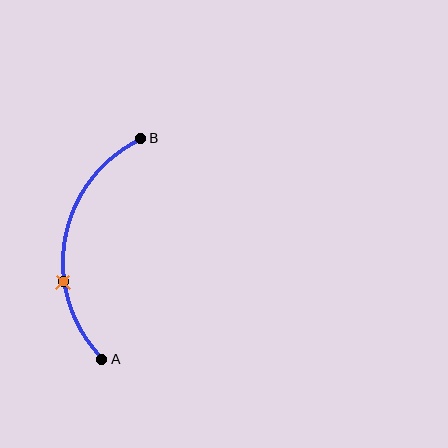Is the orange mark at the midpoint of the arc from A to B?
No. The orange mark lies on the arc but is closer to endpoint A. The arc midpoint would be at the point on the curve equidistant along the arc from both A and B.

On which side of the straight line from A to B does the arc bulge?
The arc bulges to the left of the straight line connecting A and B.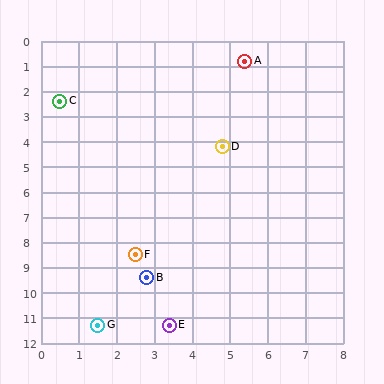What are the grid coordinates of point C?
Point C is at approximately (0.5, 2.4).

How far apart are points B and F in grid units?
Points B and F are about 0.9 grid units apart.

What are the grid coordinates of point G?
Point G is at approximately (1.5, 11.3).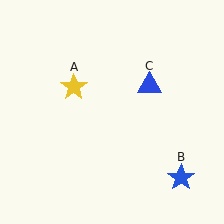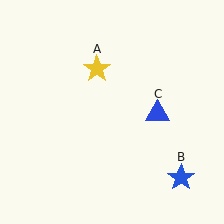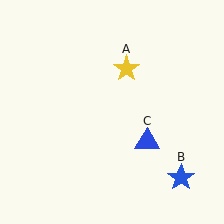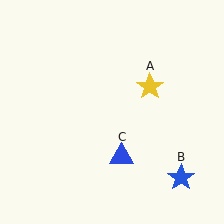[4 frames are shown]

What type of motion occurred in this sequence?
The yellow star (object A), blue triangle (object C) rotated clockwise around the center of the scene.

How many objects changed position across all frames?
2 objects changed position: yellow star (object A), blue triangle (object C).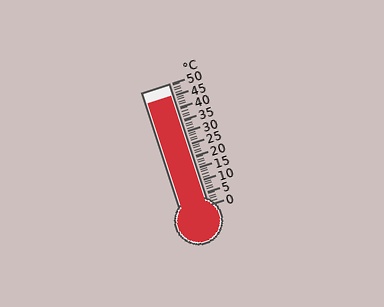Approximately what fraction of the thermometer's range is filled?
The thermometer is filled to approximately 90% of its range.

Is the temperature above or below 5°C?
The temperature is above 5°C.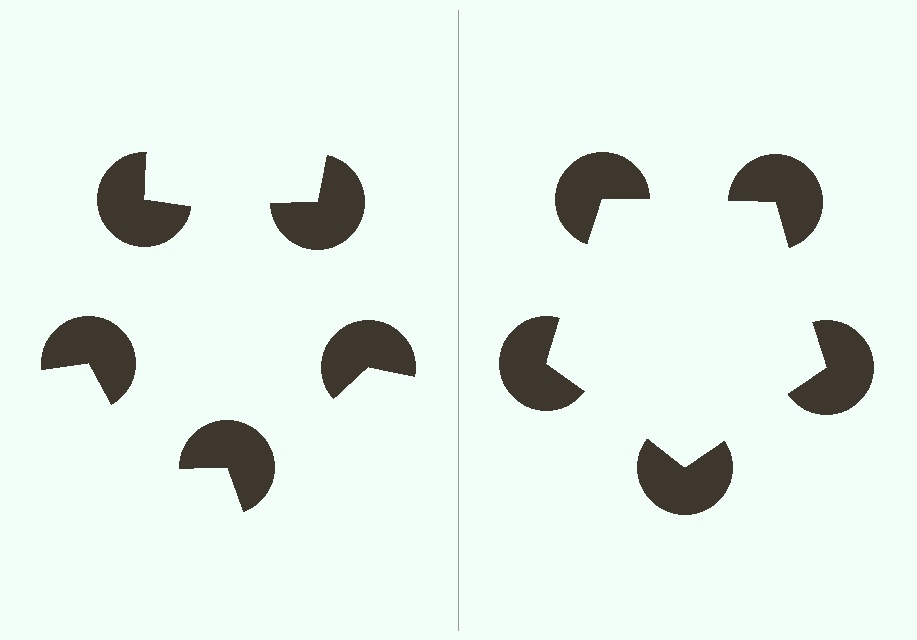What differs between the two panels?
The pac-man discs are positioned identically on both sides; only the wedge orientations differ. On the right they align to a pentagon; on the left they are misaligned.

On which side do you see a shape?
An illusory pentagon appears on the right side. On the left side the wedge cuts are rotated, so no coherent shape forms.